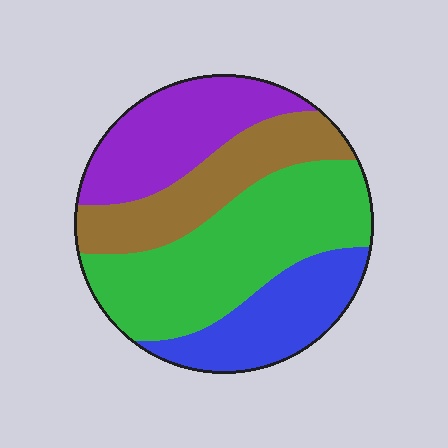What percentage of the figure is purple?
Purple takes up between a sixth and a third of the figure.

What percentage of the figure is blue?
Blue covers about 20% of the figure.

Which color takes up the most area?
Green, at roughly 40%.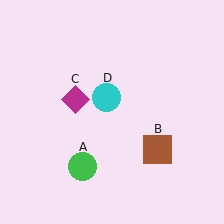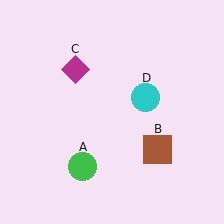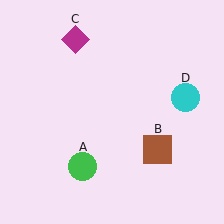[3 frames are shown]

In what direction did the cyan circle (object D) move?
The cyan circle (object D) moved right.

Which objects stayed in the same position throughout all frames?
Green circle (object A) and brown square (object B) remained stationary.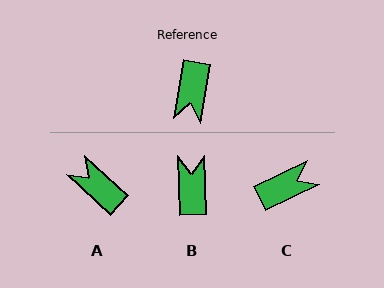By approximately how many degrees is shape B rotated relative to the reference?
Approximately 169 degrees clockwise.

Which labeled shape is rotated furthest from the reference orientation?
B, about 169 degrees away.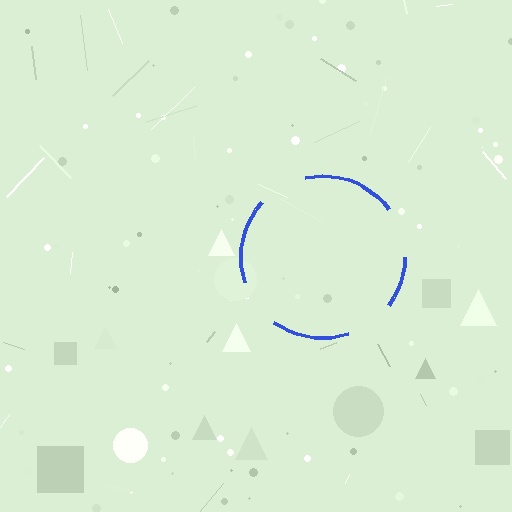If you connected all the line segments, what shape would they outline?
They would outline a circle.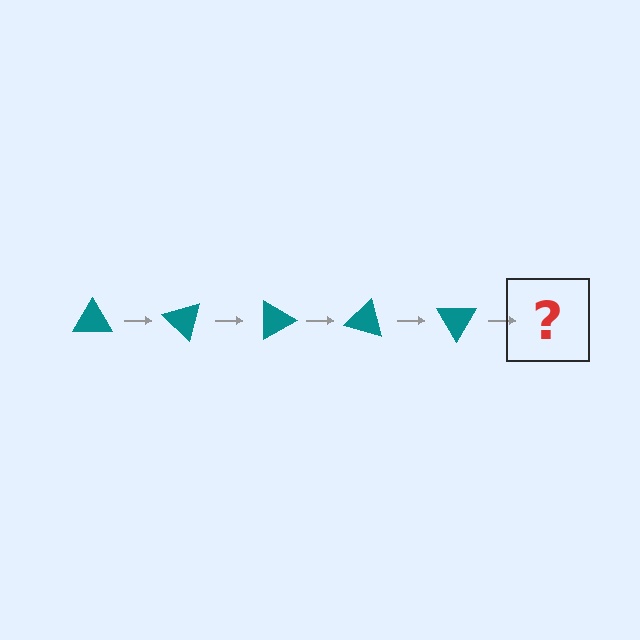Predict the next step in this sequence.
The next step is a teal triangle rotated 225 degrees.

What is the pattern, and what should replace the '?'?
The pattern is that the triangle rotates 45 degrees each step. The '?' should be a teal triangle rotated 225 degrees.